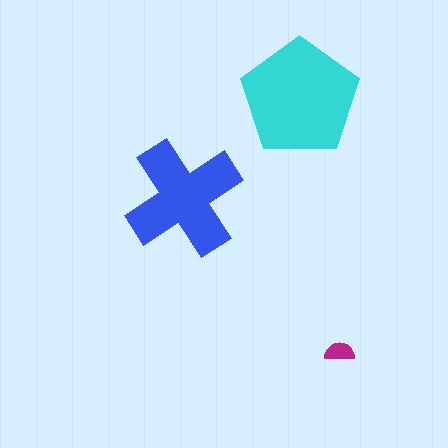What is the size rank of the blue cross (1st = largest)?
2nd.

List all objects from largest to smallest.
The cyan pentagon, the blue cross, the magenta semicircle.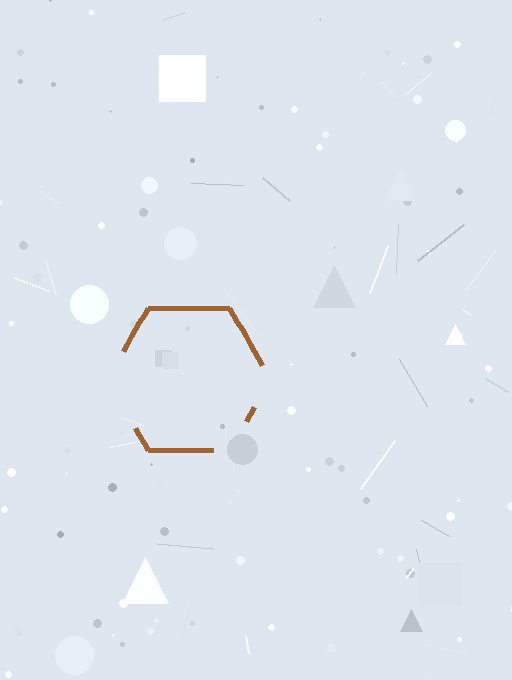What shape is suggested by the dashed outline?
The dashed outline suggests a hexagon.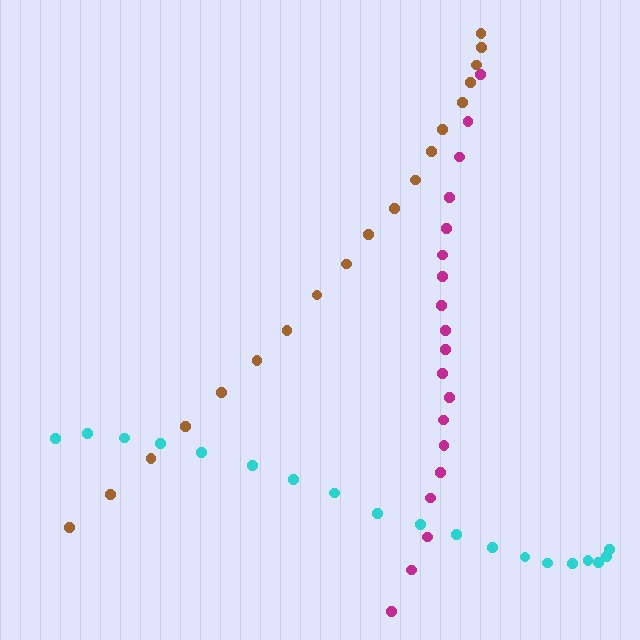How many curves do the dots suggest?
There are 3 distinct paths.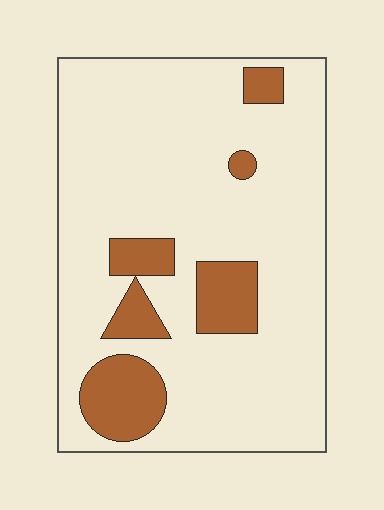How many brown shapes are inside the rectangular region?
6.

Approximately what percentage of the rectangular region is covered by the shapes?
Approximately 15%.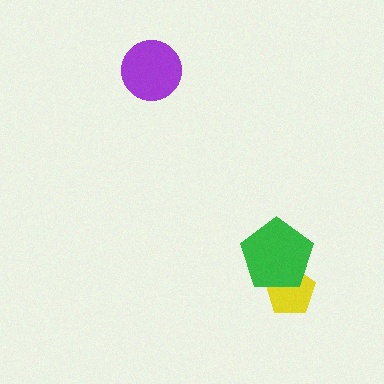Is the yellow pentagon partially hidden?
Yes, it is partially covered by another shape.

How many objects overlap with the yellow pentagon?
1 object overlaps with the yellow pentagon.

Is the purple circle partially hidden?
No, no other shape covers it.